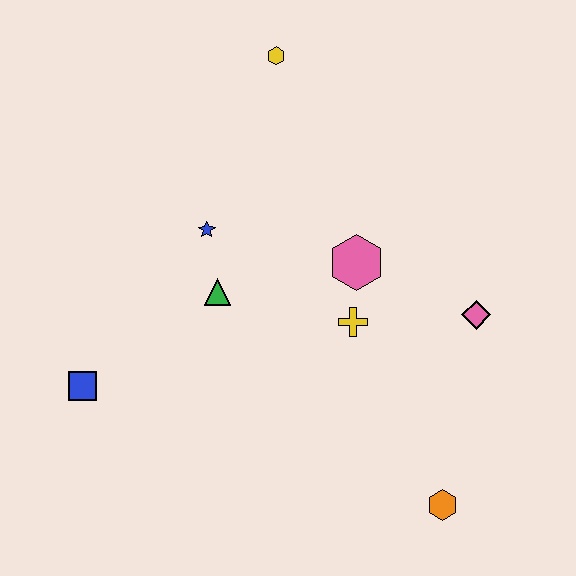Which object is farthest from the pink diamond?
The blue square is farthest from the pink diamond.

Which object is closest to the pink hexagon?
The yellow cross is closest to the pink hexagon.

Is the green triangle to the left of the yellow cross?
Yes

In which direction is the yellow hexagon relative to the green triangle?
The yellow hexagon is above the green triangle.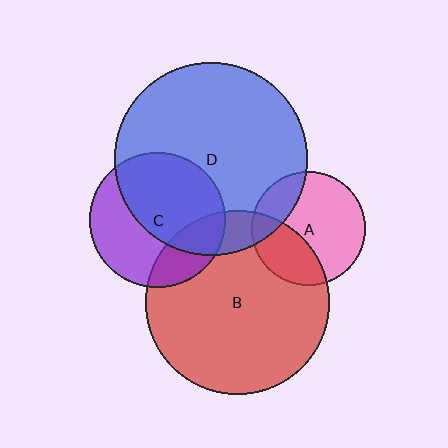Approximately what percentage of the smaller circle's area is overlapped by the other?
Approximately 25%.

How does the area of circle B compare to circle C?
Approximately 1.8 times.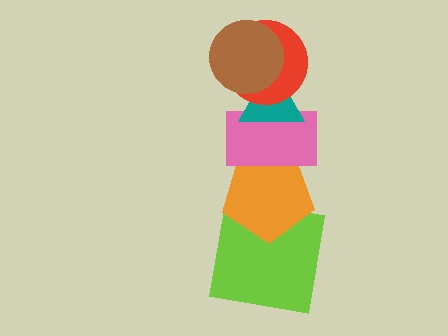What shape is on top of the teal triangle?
The red circle is on top of the teal triangle.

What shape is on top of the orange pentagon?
The pink rectangle is on top of the orange pentagon.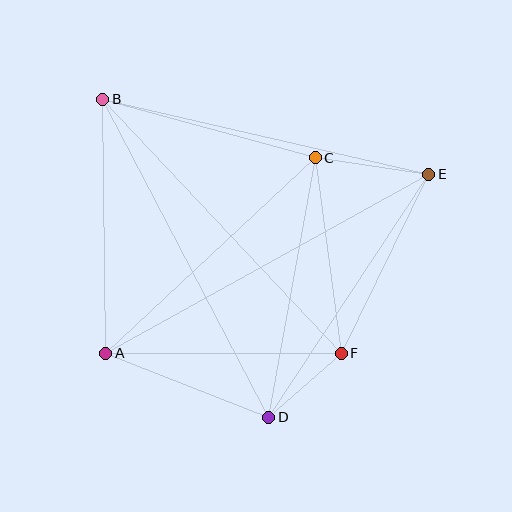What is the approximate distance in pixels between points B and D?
The distance between B and D is approximately 359 pixels.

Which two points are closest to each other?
Points D and F are closest to each other.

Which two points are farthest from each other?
Points A and E are farthest from each other.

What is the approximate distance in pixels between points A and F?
The distance between A and F is approximately 236 pixels.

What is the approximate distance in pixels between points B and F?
The distance between B and F is approximately 348 pixels.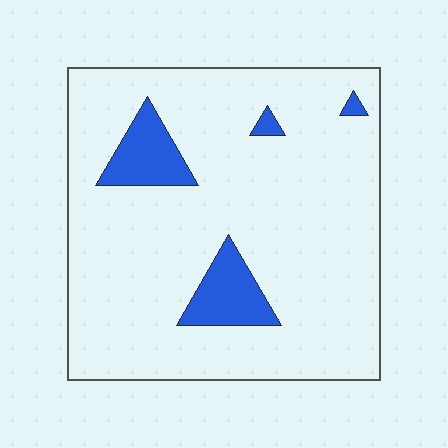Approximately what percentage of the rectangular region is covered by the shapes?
Approximately 10%.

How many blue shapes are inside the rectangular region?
4.